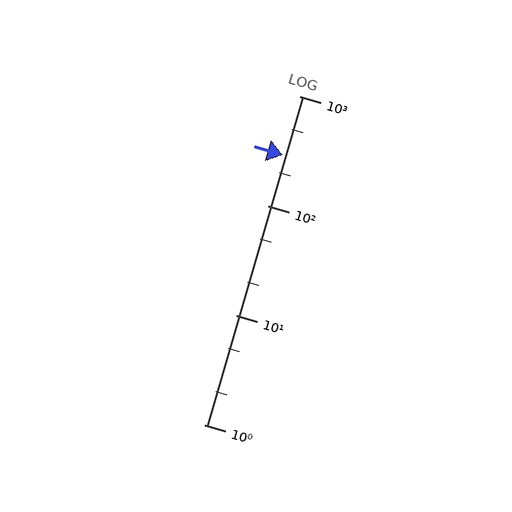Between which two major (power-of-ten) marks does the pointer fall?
The pointer is between 100 and 1000.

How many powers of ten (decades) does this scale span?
The scale spans 3 decades, from 1 to 1000.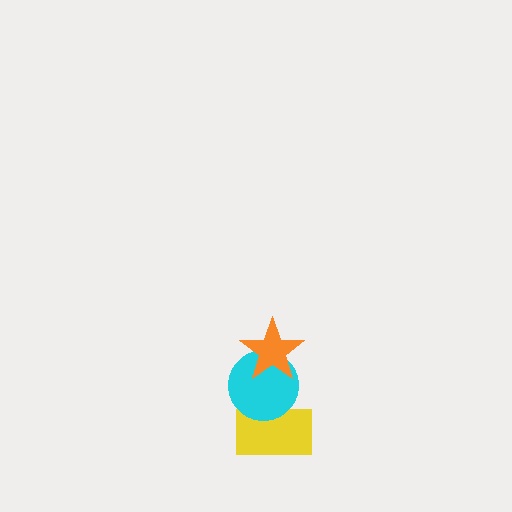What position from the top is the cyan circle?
The cyan circle is 2nd from the top.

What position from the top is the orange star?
The orange star is 1st from the top.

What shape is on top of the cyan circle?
The orange star is on top of the cyan circle.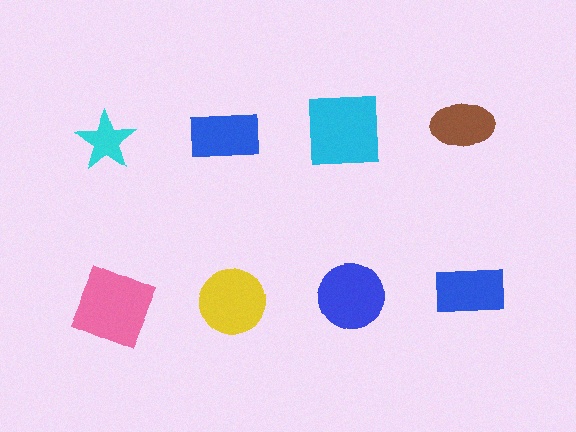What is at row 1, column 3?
A cyan square.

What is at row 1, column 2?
A blue rectangle.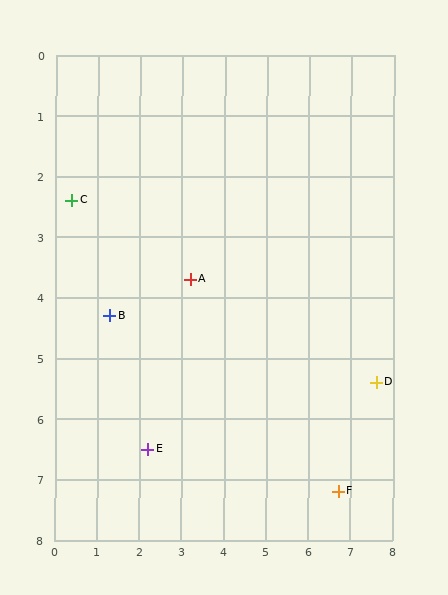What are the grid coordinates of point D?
Point D is at approximately (7.6, 5.4).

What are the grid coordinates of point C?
Point C is at approximately (0.4, 2.4).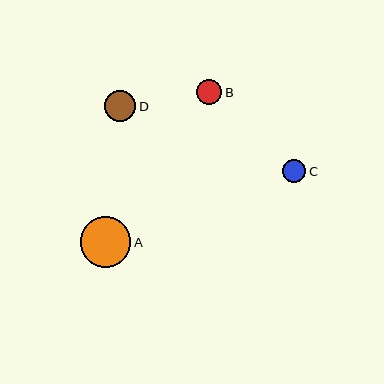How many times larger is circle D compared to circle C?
Circle D is approximately 1.4 times the size of circle C.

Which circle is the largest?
Circle A is the largest with a size of approximately 50 pixels.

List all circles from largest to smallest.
From largest to smallest: A, D, B, C.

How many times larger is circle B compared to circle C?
Circle B is approximately 1.1 times the size of circle C.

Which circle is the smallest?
Circle C is the smallest with a size of approximately 23 pixels.